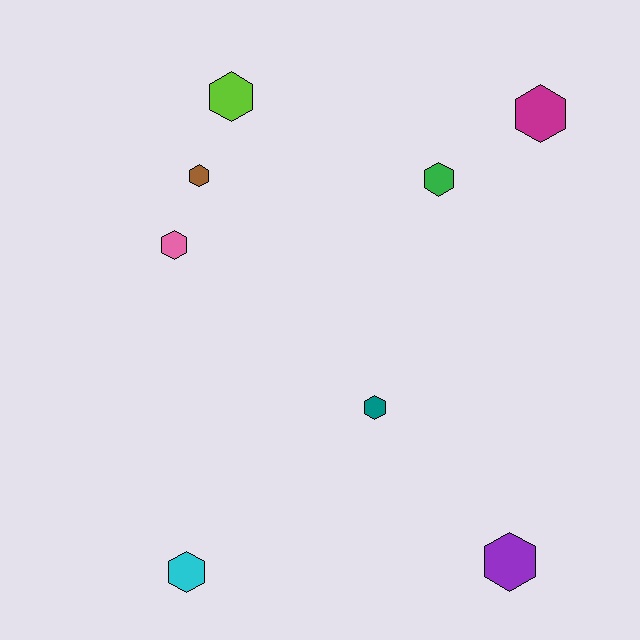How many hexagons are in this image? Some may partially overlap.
There are 8 hexagons.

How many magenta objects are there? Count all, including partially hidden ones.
There is 1 magenta object.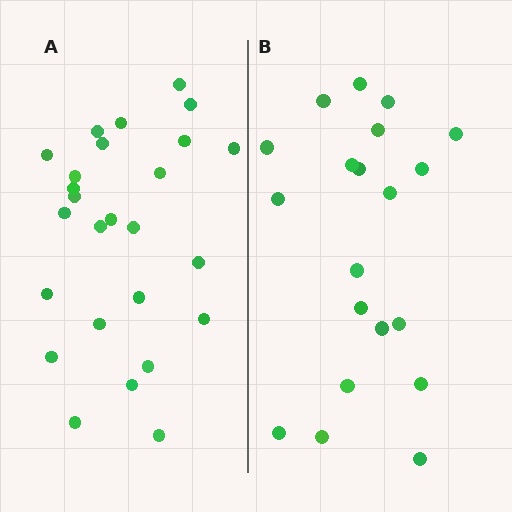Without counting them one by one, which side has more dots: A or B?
Region A (the left region) has more dots.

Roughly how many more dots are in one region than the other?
Region A has about 6 more dots than region B.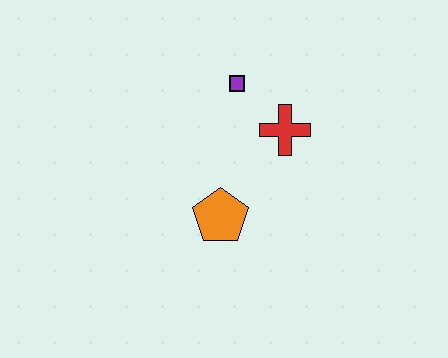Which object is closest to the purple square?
The red cross is closest to the purple square.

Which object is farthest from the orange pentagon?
The purple square is farthest from the orange pentagon.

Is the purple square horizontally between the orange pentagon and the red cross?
Yes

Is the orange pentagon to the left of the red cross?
Yes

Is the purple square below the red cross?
No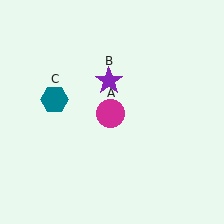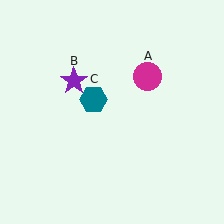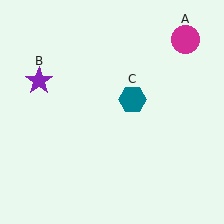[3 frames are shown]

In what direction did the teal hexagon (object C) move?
The teal hexagon (object C) moved right.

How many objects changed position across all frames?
3 objects changed position: magenta circle (object A), purple star (object B), teal hexagon (object C).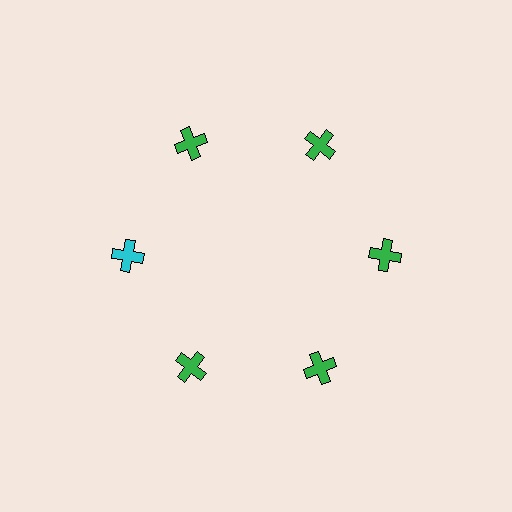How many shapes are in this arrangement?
There are 6 shapes arranged in a ring pattern.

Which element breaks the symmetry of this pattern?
The cyan cross at roughly the 9 o'clock position breaks the symmetry. All other shapes are green crosses.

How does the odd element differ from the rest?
It has a different color: cyan instead of green.